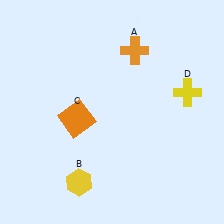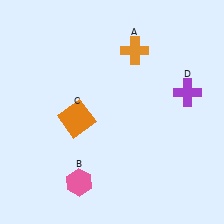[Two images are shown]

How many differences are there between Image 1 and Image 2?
There are 2 differences between the two images.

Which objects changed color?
B changed from yellow to pink. D changed from yellow to purple.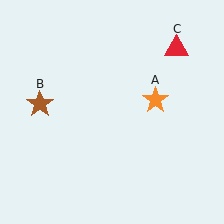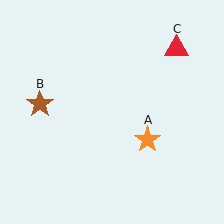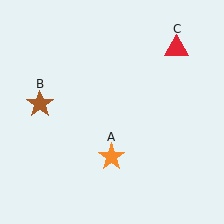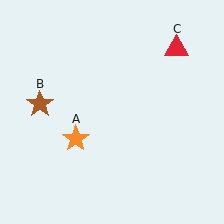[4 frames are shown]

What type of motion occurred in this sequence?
The orange star (object A) rotated clockwise around the center of the scene.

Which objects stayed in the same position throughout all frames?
Brown star (object B) and red triangle (object C) remained stationary.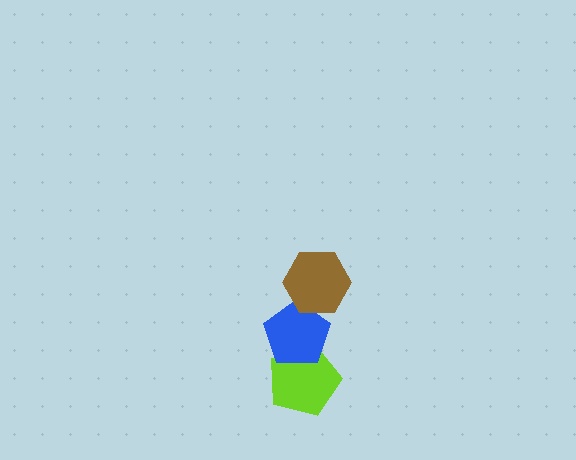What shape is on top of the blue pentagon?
The brown hexagon is on top of the blue pentagon.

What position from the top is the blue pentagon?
The blue pentagon is 2nd from the top.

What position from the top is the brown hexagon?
The brown hexagon is 1st from the top.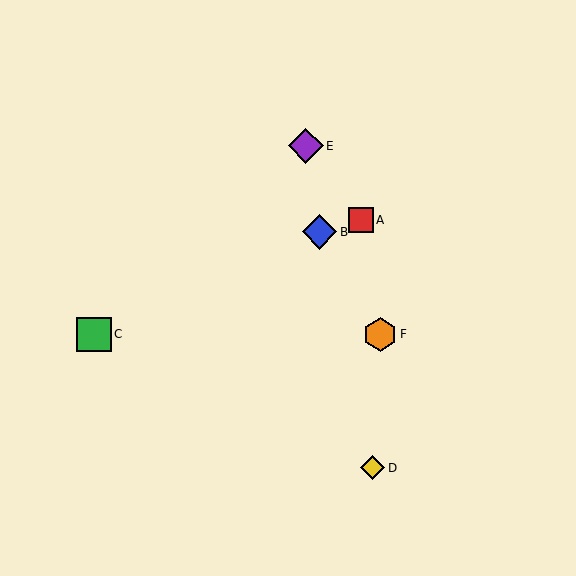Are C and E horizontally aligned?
No, C is at y≈334 and E is at y≈146.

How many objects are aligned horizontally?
2 objects (C, F) are aligned horizontally.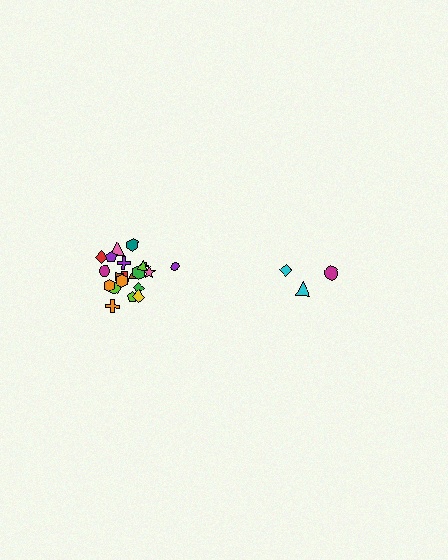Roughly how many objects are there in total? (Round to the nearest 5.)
Roughly 25 objects in total.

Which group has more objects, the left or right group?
The left group.